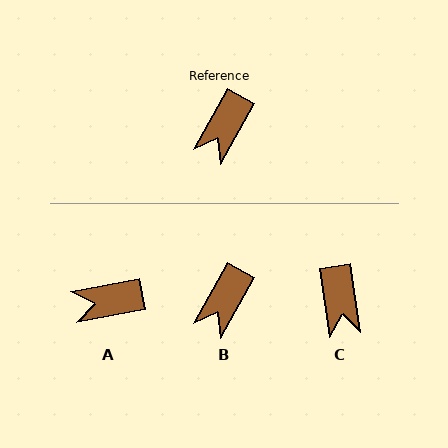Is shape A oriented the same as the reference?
No, it is off by about 50 degrees.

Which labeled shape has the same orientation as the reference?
B.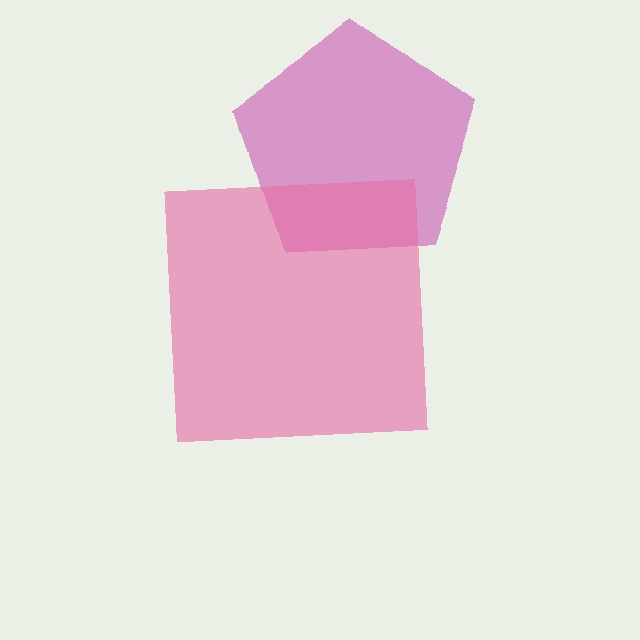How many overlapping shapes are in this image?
There are 2 overlapping shapes in the image.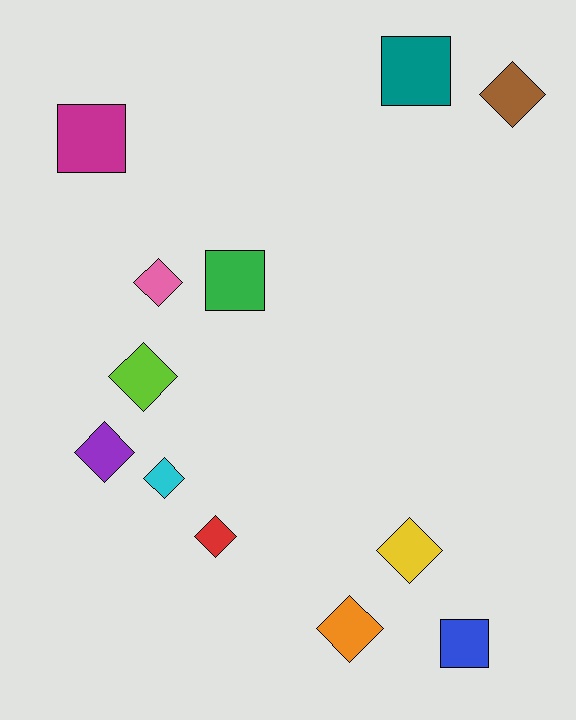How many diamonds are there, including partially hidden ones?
There are 8 diamonds.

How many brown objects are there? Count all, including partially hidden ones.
There is 1 brown object.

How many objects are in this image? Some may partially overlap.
There are 12 objects.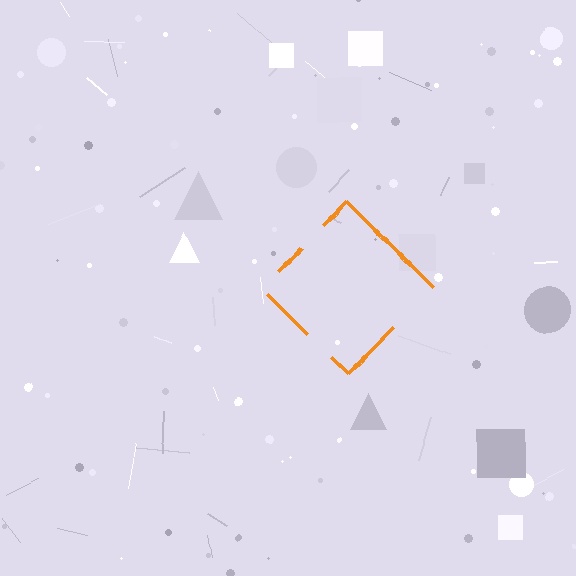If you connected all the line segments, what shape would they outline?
They would outline a diamond.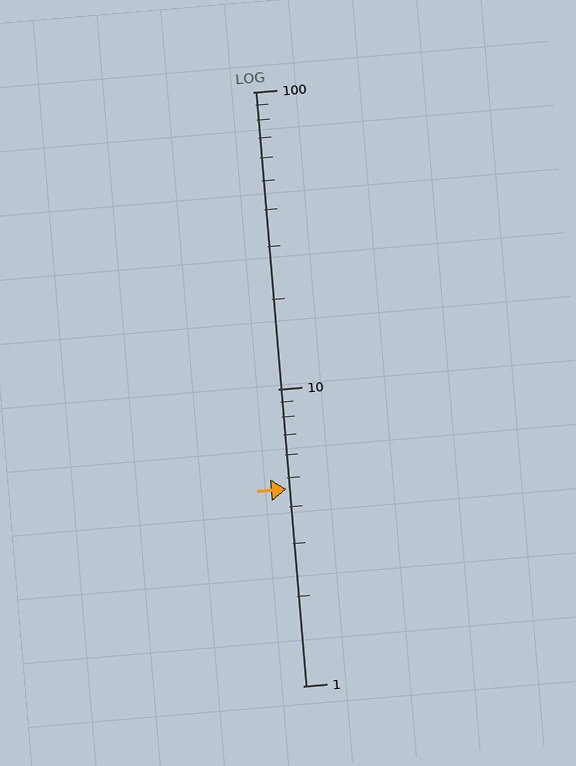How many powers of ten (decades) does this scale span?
The scale spans 2 decades, from 1 to 100.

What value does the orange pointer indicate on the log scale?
The pointer indicates approximately 4.6.